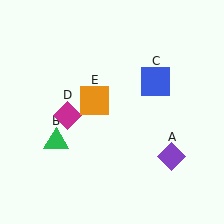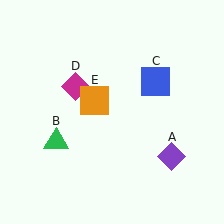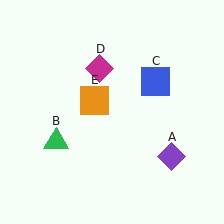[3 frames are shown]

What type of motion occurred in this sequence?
The magenta diamond (object D) rotated clockwise around the center of the scene.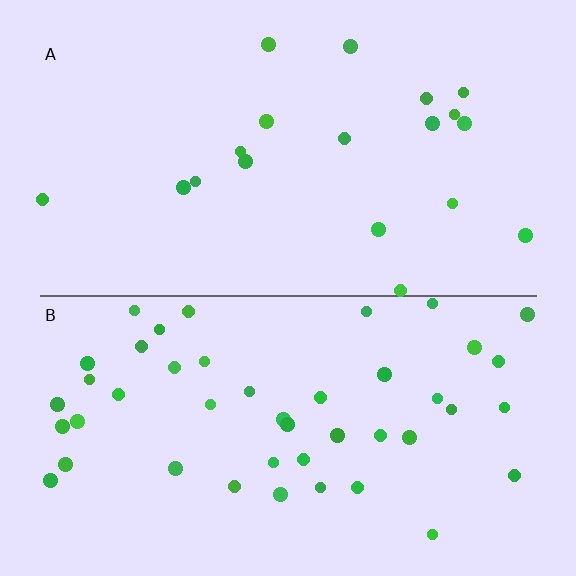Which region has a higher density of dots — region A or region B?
B (the bottom).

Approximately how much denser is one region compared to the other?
Approximately 2.4× — region B over region A.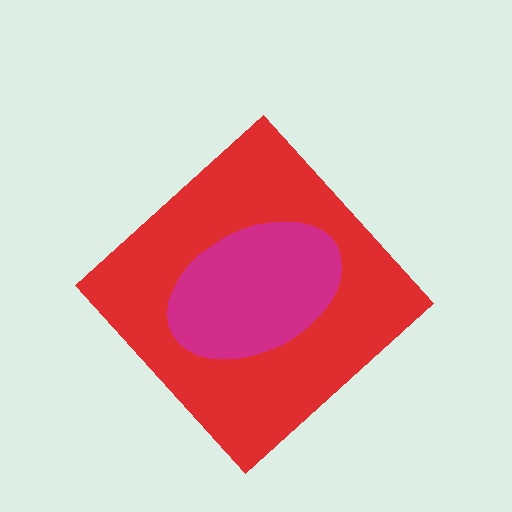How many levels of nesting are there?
2.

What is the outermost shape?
The red diamond.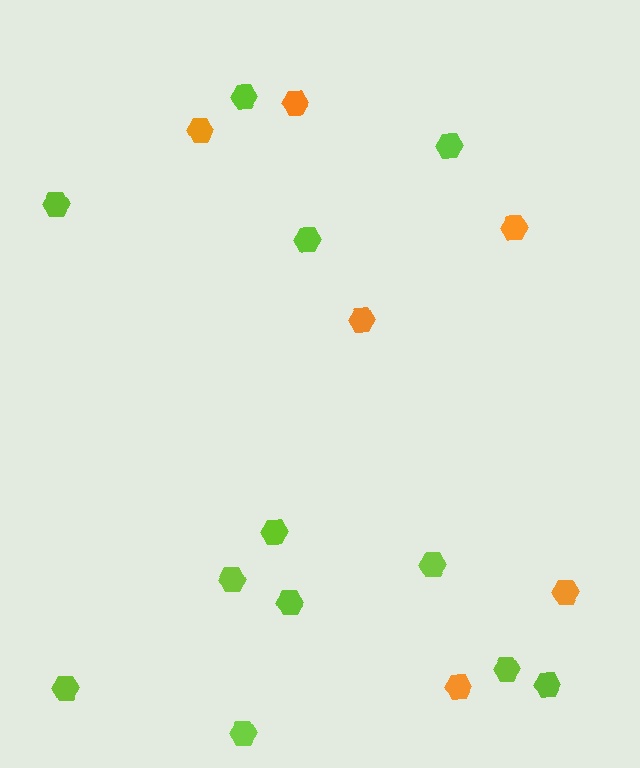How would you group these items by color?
There are 2 groups: one group of lime hexagons (12) and one group of orange hexagons (6).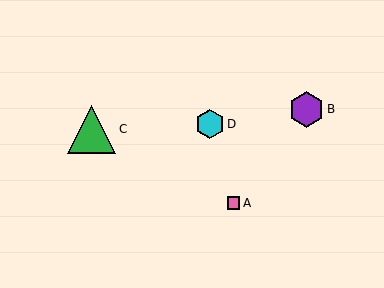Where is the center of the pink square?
The center of the pink square is at (234, 203).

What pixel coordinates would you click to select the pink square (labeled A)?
Click at (234, 203) to select the pink square A.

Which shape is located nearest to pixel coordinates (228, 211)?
The pink square (labeled A) at (234, 203) is nearest to that location.